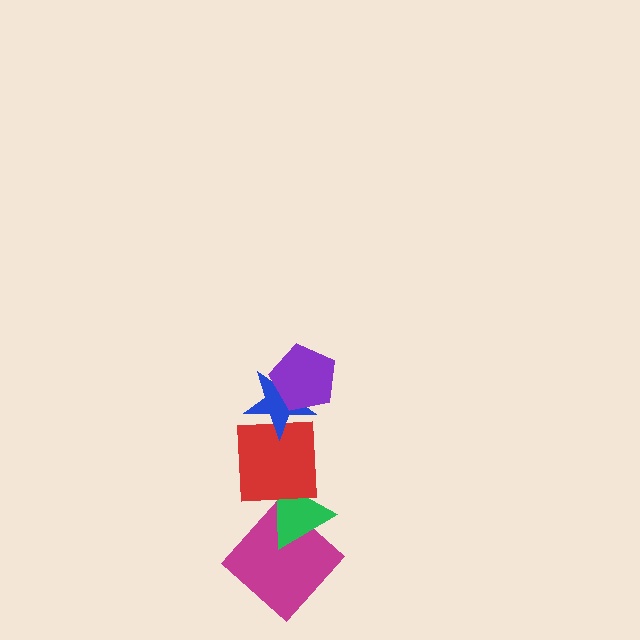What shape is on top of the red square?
The blue star is on top of the red square.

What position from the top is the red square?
The red square is 3rd from the top.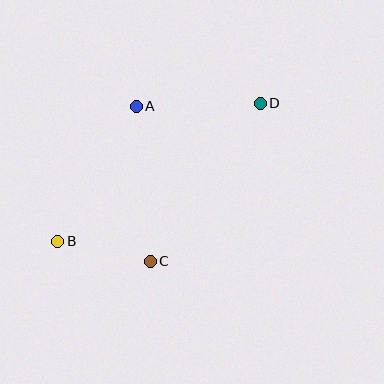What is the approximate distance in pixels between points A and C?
The distance between A and C is approximately 155 pixels.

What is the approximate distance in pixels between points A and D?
The distance between A and D is approximately 124 pixels.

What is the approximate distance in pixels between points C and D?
The distance between C and D is approximately 192 pixels.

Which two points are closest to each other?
Points B and C are closest to each other.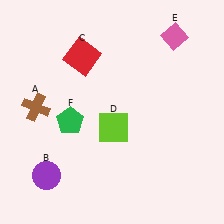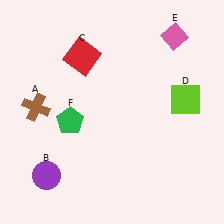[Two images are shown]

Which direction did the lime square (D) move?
The lime square (D) moved right.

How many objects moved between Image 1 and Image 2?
1 object moved between the two images.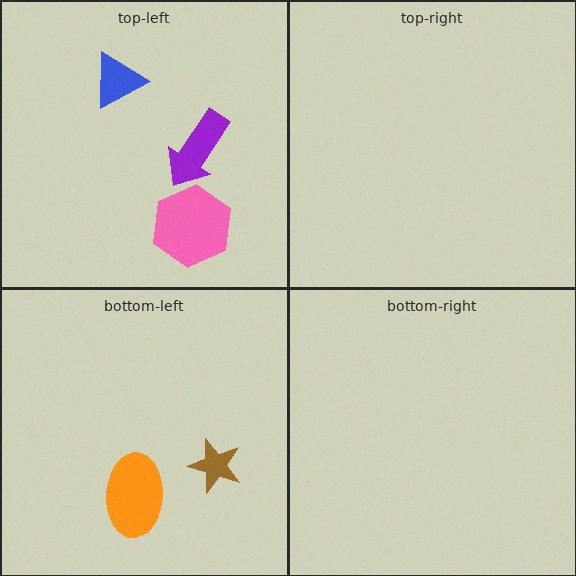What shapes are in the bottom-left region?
The brown star, the orange ellipse.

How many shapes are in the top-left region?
3.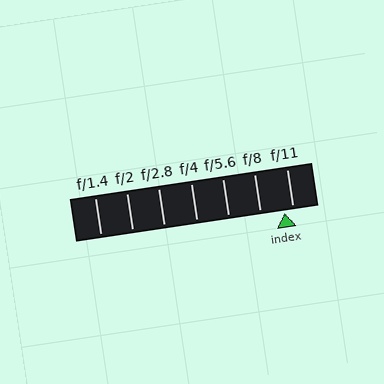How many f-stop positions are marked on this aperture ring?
There are 7 f-stop positions marked.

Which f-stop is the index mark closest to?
The index mark is closest to f/11.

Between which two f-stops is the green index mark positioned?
The index mark is between f/8 and f/11.